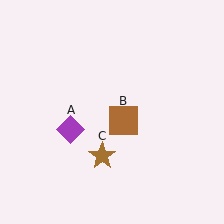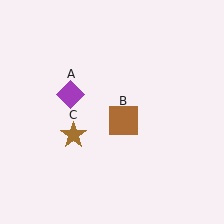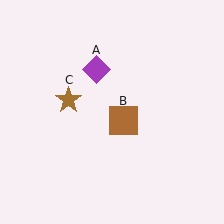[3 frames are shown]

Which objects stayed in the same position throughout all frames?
Brown square (object B) remained stationary.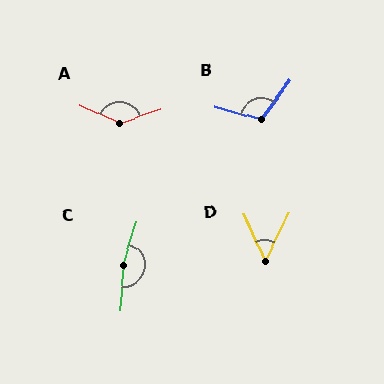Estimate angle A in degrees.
Approximately 137 degrees.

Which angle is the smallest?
D, at approximately 50 degrees.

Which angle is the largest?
C, at approximately 167 degrees.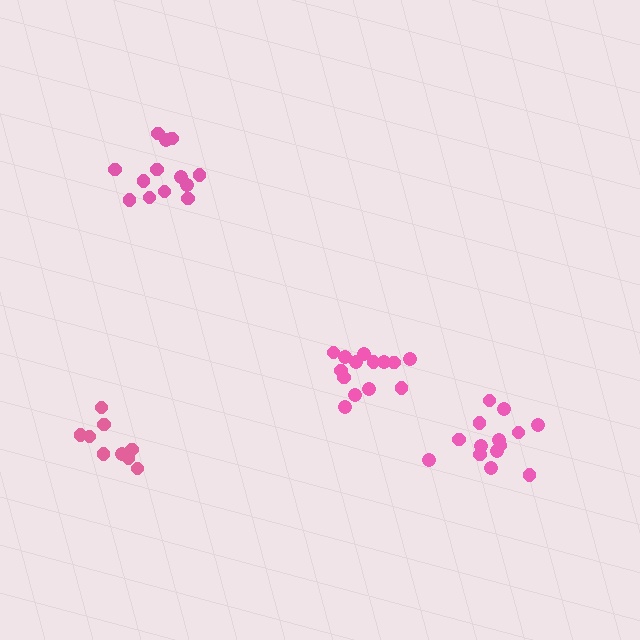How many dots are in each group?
Group 1: 14 dots, Group 2: 13 dots, Group 3: 15 dots, Group 4: 9 dots (51 total).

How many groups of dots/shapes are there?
There are 4 groups.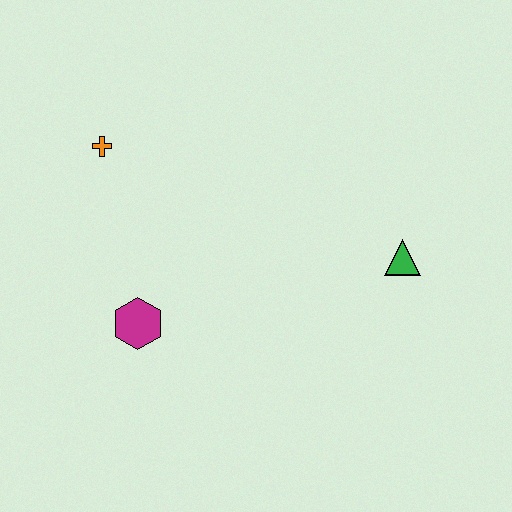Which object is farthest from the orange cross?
The green triangle is farthest from the orange cross.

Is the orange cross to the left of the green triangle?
Yes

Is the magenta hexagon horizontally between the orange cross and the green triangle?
Yes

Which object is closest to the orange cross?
The magenta hexagon is closest to the orange cross.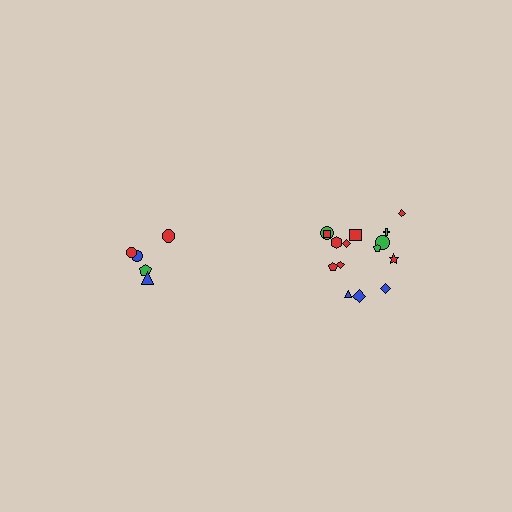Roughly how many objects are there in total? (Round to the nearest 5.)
Roughly 20 objects in total.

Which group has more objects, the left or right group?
The right group.